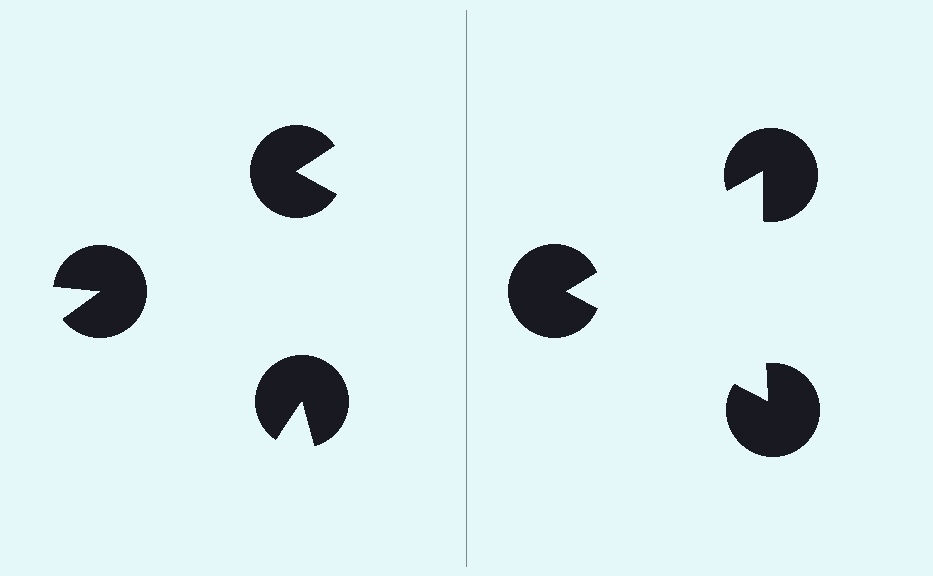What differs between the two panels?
The pac-man discs are positioned identically on both sides; only the wedge orientations differ. On the right they align to a triangle; on the left they are misaligned.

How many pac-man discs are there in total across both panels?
6 — 3 on each side.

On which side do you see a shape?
An illusory triangle appears on the right side. On the left side the wedge cuts are rotated, so no coherent shape forms.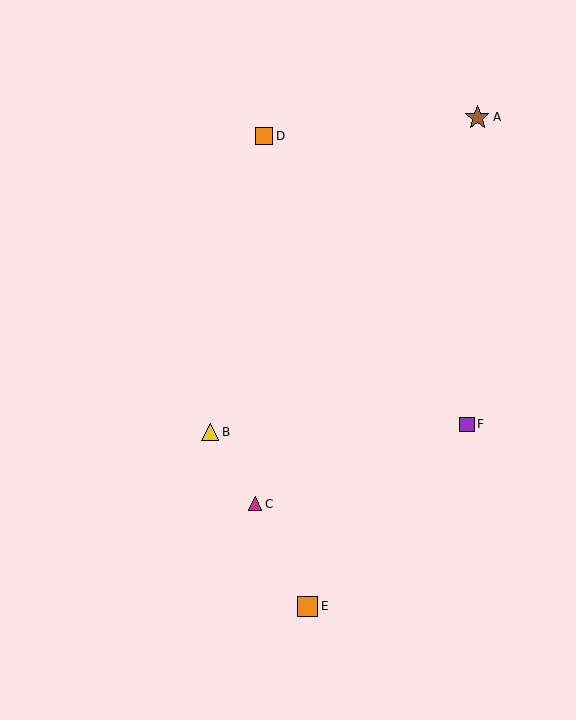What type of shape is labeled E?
Shape E is an orange square.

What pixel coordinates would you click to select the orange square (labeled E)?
Click at (308, 606) to select the orange square E.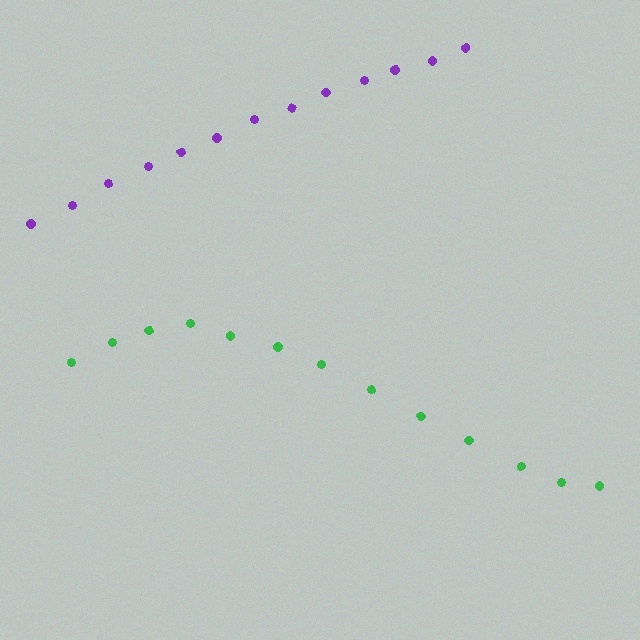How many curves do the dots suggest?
There are 2 distinct paths.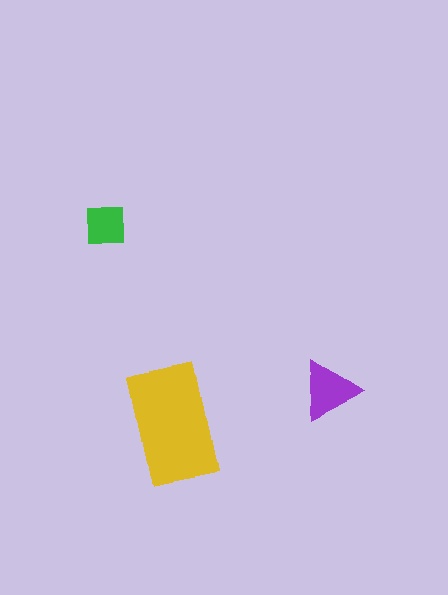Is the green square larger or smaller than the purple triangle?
Smaller.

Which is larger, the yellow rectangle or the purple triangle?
The yellow rectangle.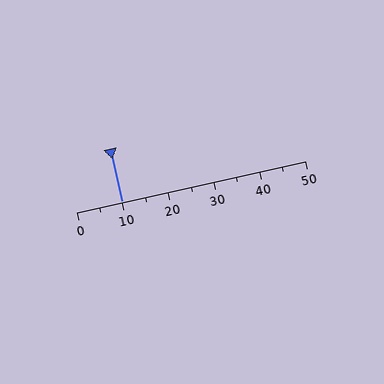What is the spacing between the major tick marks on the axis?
The major ticks are spaced 10 apart.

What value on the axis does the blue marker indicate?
The marker indicates approximately 10.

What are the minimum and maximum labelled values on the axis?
The axis runs from 0 to 50.